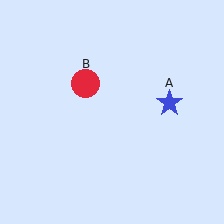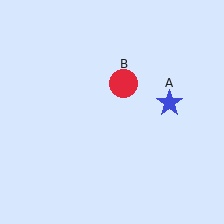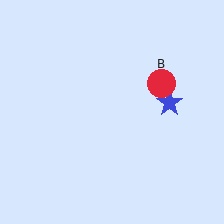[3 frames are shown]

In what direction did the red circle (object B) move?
The red circle (object B) moved right.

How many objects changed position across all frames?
1 object changed position: red circle (object B).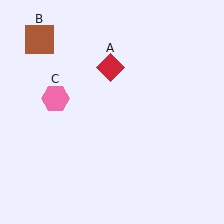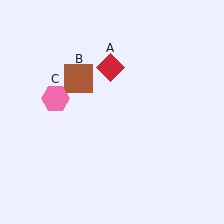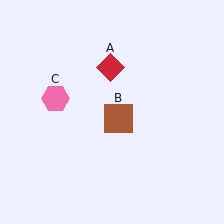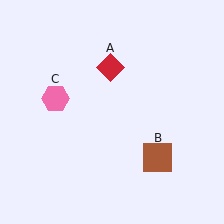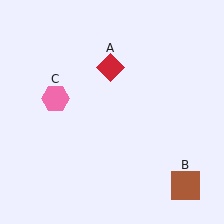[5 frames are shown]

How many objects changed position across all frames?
1 object changed position: brown square (object B).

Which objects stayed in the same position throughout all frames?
Red diamond (object A) and pink hexagon (object C) remained stationary.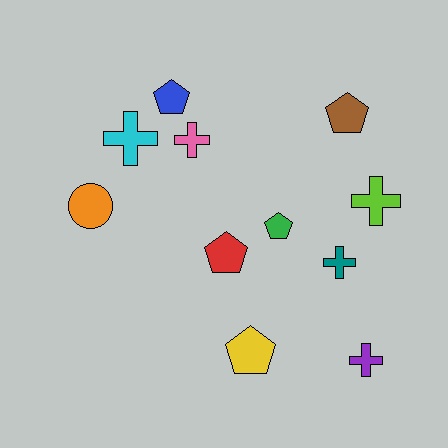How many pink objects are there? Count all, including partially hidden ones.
There is 1 pink object.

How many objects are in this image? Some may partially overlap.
There are 11 objects.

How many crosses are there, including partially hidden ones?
There are 5 crosses.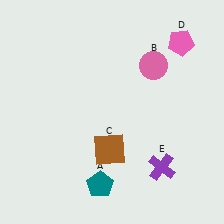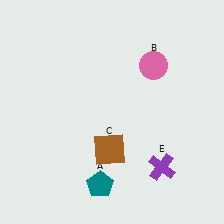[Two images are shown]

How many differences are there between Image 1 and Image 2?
There is 1 difference between the two images.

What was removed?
The pink pentagon (D) was removed in Image 2.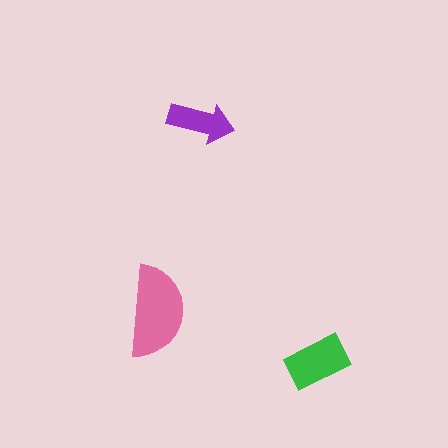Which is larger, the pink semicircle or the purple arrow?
The pink semicircle.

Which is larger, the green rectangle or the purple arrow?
The green rectangle.